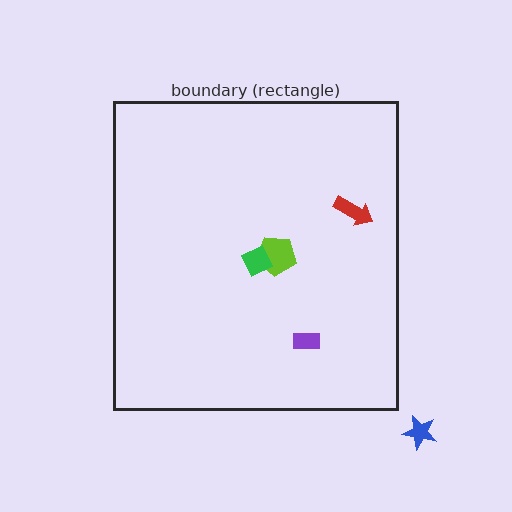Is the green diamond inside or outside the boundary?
Inside.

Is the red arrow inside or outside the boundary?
Inside.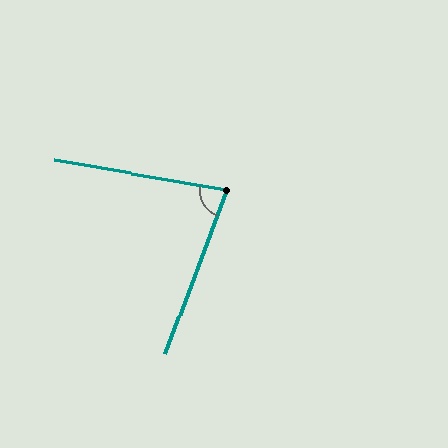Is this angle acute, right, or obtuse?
It is acute.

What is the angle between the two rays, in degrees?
Approximately 79 degrees.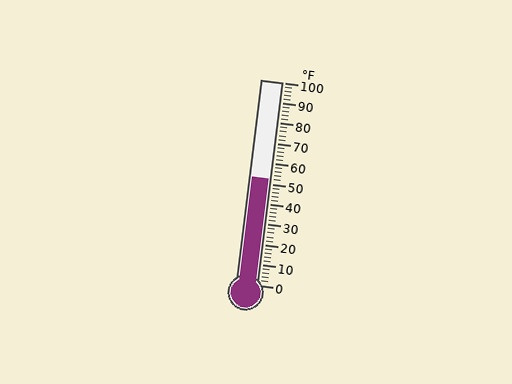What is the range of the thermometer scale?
The thermometer scale ranges from 0°F to 100°F.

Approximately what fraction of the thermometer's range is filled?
The thermometer is filled to approximately 50% of its range.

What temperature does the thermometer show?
The thermometer shows approximately 52°F.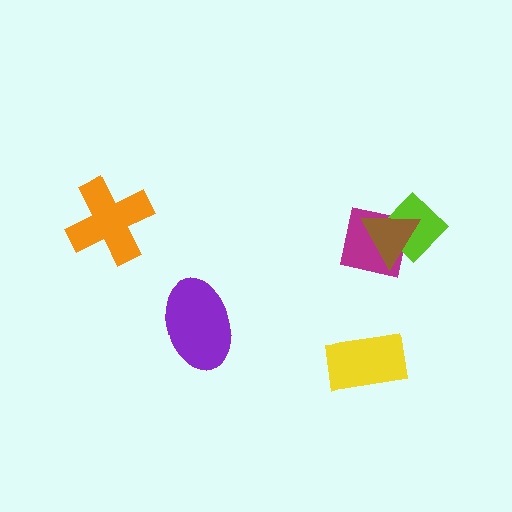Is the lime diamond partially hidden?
Yes, it is partially covered by another shape.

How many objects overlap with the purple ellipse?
0 objects overlap with the purple ellipse.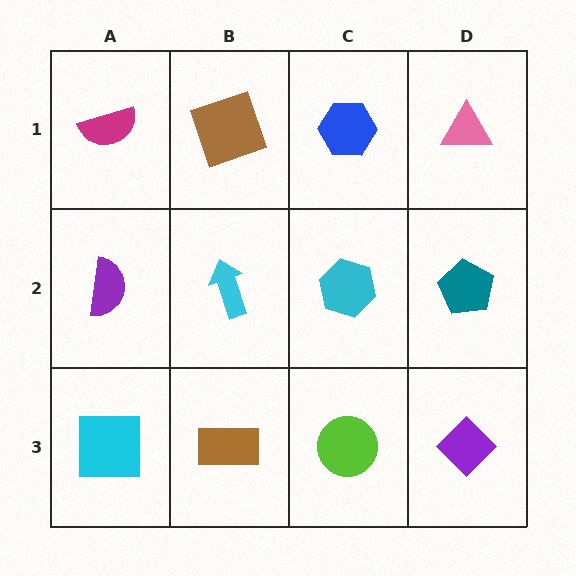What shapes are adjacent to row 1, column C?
A cyan hexagon (row 2, column C), a brown square (row 1, column B), a pink triangle (row 1, column D).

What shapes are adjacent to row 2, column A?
A magenta semicircle (row 1, column A), a cyan square (row 3, column A), a cyan arrow (row 2, column B).